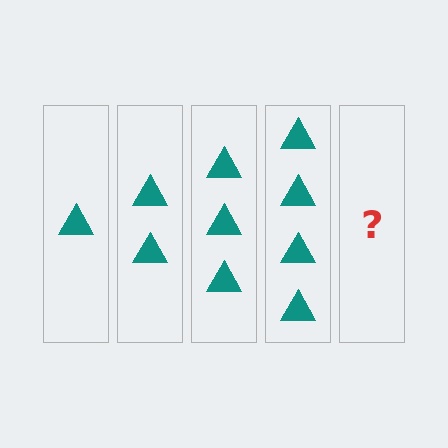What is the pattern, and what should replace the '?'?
The pattern is that each step adds one more triangle. The '?' should be 5 triangles.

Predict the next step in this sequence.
The next step is 5 triangles.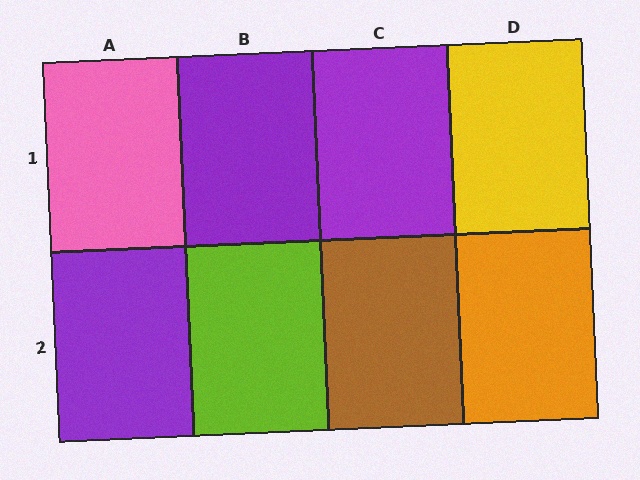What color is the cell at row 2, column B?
Lime.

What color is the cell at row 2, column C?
Brown.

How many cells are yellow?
1 cell is yellow.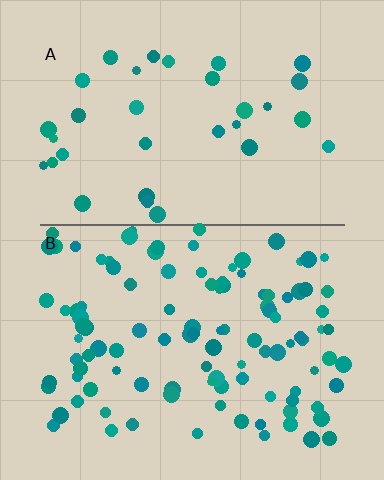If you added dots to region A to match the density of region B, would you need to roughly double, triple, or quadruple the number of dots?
Approximately triple.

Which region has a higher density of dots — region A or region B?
B (the bottom).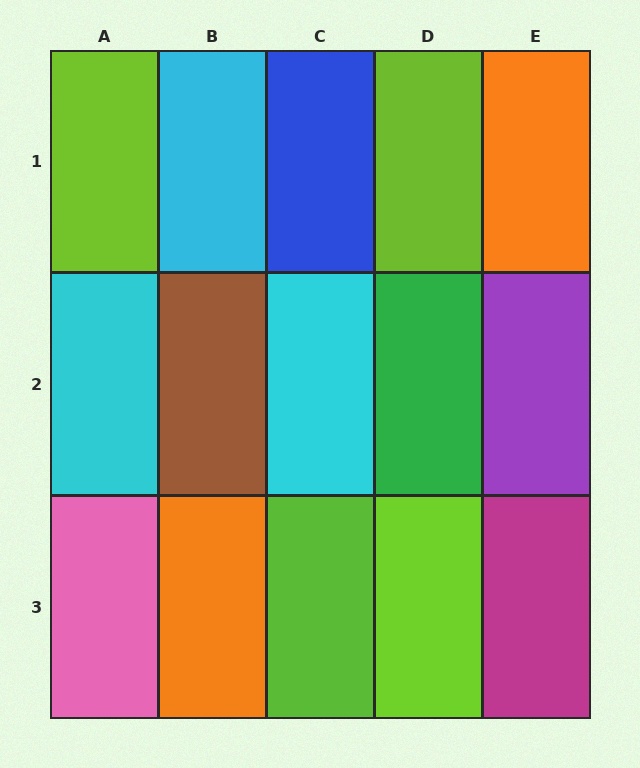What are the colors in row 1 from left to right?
Lime, cyan, blue, lime, orange.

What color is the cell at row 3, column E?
Magenta.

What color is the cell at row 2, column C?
Cyan.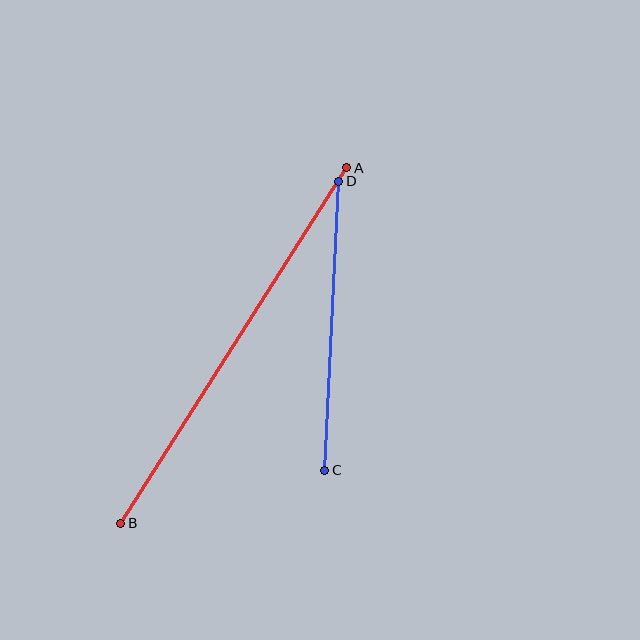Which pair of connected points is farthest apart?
Points A and B are farthest apart.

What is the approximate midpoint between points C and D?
The midpoint is at approximately (332, 326) pixels.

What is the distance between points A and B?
The distance is approximately 421 pixels.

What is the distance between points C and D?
The distance is approximately 290 pixels.